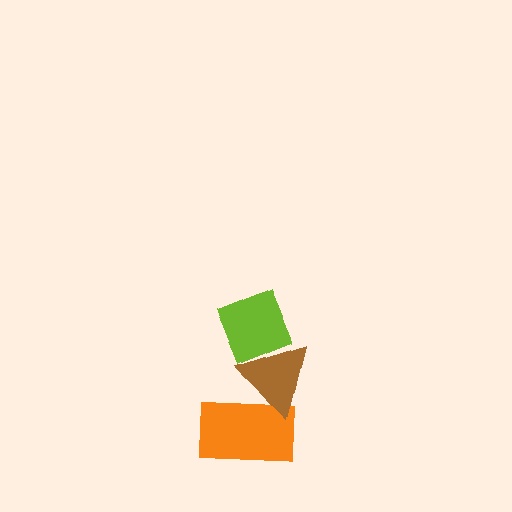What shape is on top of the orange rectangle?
The brown triangle is on top of the orange rectangle.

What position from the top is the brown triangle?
The brown triangle is 2nd from the top.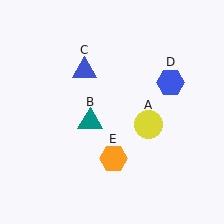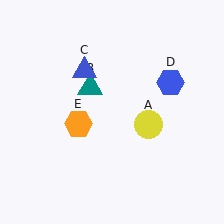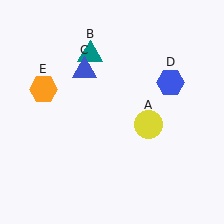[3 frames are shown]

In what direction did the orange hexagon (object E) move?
The orange hexagon (object E) moved up and to the left.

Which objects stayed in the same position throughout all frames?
Yellow circle (object A) and blue triangle (object C) and blue hexagon (object D) remained stationary.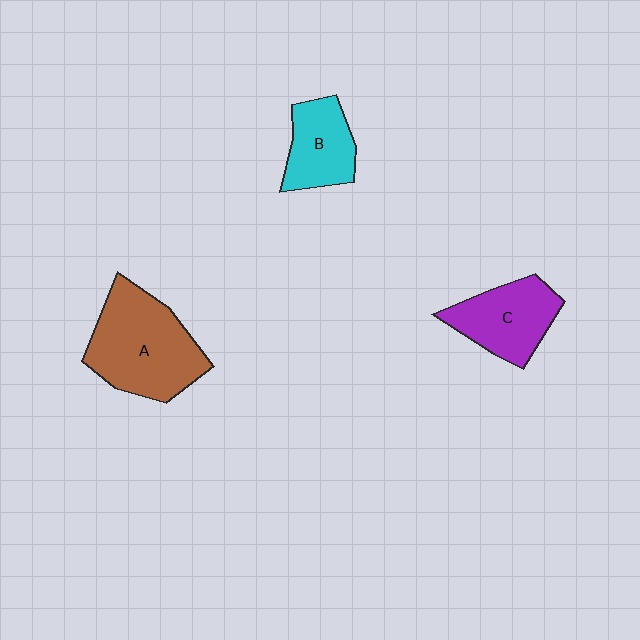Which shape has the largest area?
Shape A (brown).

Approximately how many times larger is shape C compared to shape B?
Approximately 1.2 times.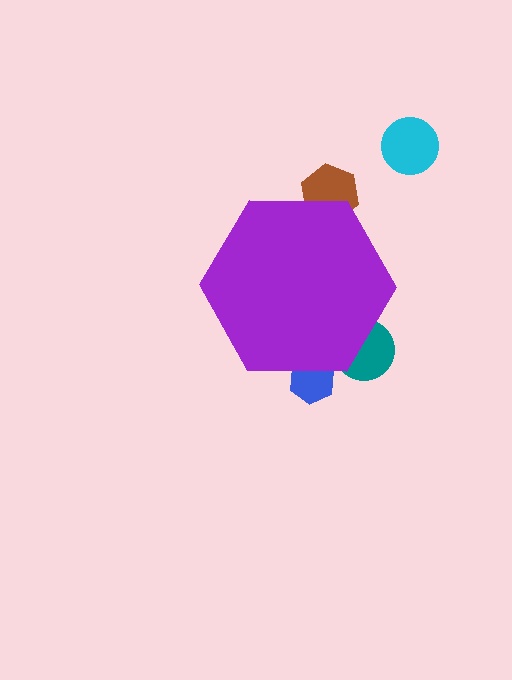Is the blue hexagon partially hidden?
Yes, the blue hexagon is partially hidden behind the purple hexagon.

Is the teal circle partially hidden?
Yes, the teal circle is partially hidden behind the purple hexagon.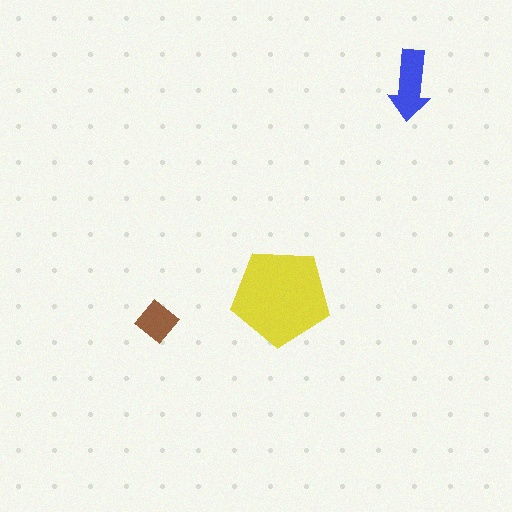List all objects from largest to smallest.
The yellow pentagon, the blue arrow, the brown diamond.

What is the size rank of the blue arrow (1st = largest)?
2nd.